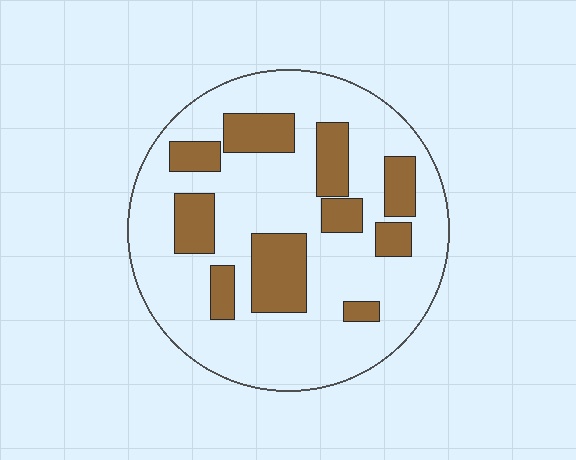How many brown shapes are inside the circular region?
10.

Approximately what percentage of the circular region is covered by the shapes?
Approximately 25%.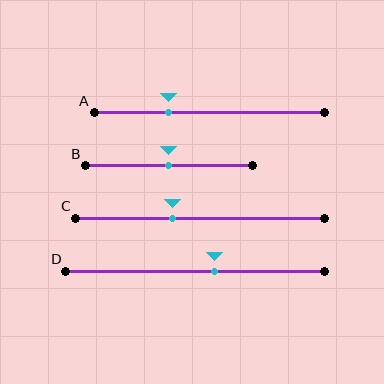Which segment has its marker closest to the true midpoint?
Segment B has its marker closest to the true midpoint.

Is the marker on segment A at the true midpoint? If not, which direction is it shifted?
No, the marker on segment A is shifted to the left by about 18% of the segment length.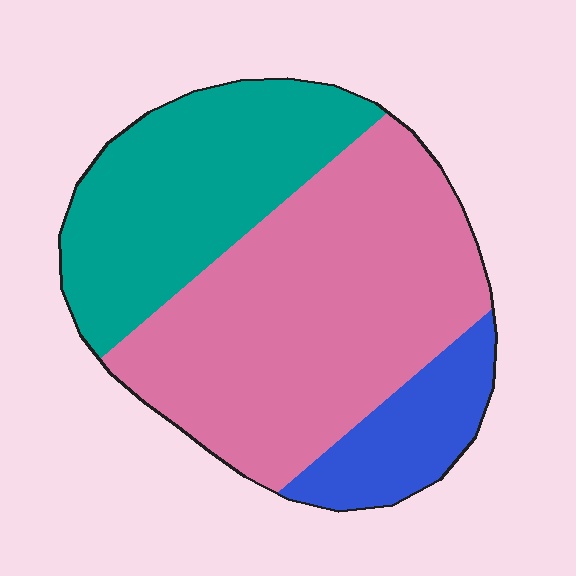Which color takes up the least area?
Blue, at roughly 15%.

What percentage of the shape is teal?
Teal takes up between a quarter and a half of the shape.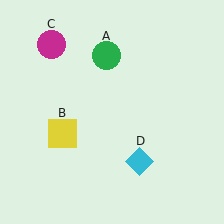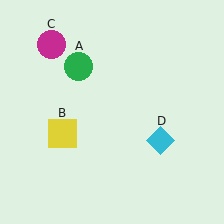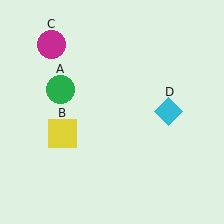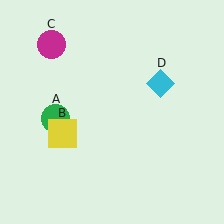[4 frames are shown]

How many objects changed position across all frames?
2 objects changed position: green circle (object A), cyan diamond (object D).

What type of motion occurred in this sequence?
The green circle (object A), cyan diamond (object D) rotated counterclockwise around the center of the scene.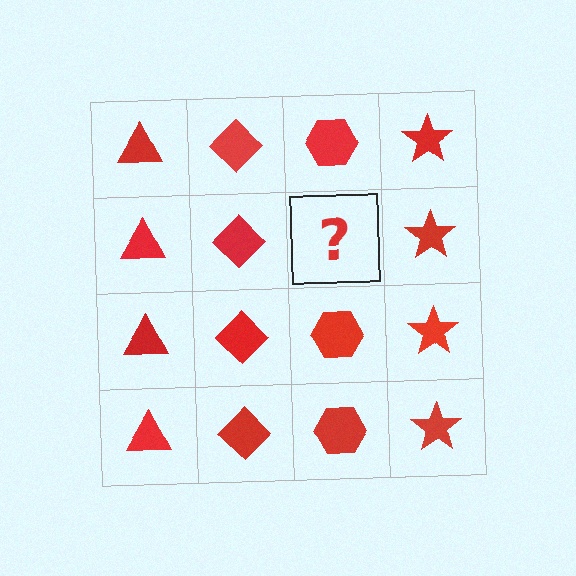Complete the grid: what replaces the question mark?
The question mark should be replaced with a red hexagon.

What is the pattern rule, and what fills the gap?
The rule is that each column has a consistent shape. The gap should be filled with a red hexagon.